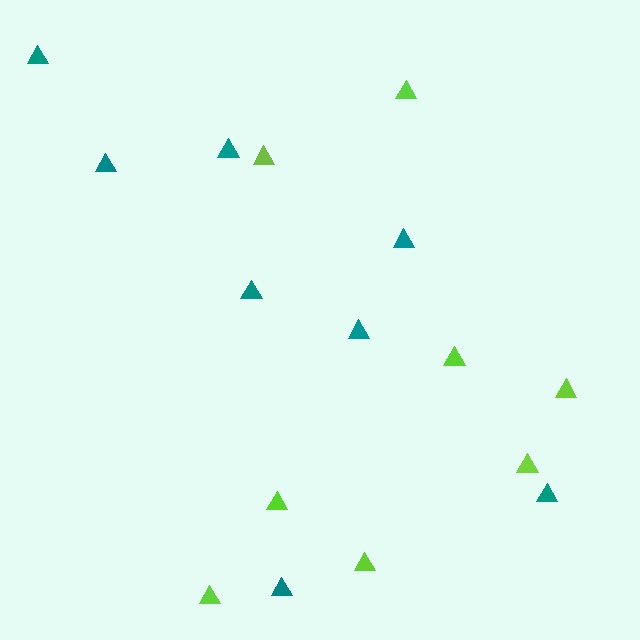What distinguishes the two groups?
There are 2 groups: one group of lime triangles (8) and one group of teal triangles (8).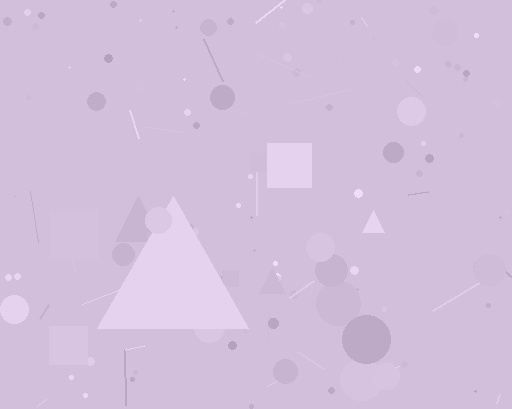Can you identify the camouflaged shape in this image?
The camouflaged shape is a triangle.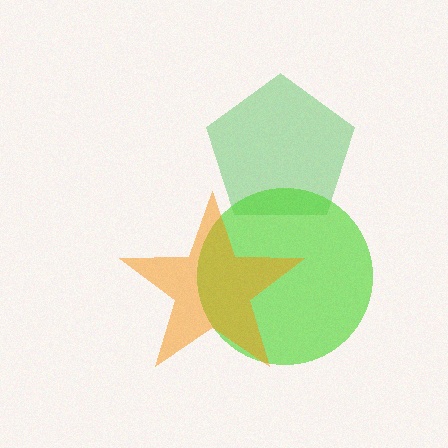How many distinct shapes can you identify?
There are 3 distinct shapes: a green pentagon, a lime circle, an orange star.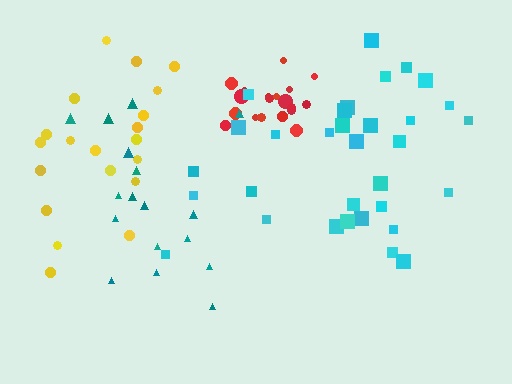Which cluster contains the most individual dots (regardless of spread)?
Cyan (32).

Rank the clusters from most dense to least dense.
red, cyan, yellow, teal.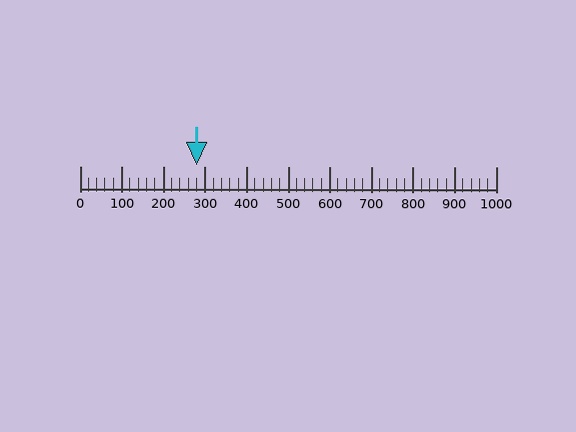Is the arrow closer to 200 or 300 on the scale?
The arrow is closer to 300.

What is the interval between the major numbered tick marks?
The major tick marks are spaced 100 units apart.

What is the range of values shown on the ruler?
The ruler shows values from 0 to 1000.